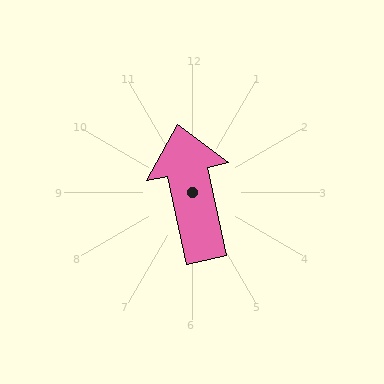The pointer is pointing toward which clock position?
Roughly 12 o'clock.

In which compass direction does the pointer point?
North.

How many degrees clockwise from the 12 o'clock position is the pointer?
Approximately 348 degrees.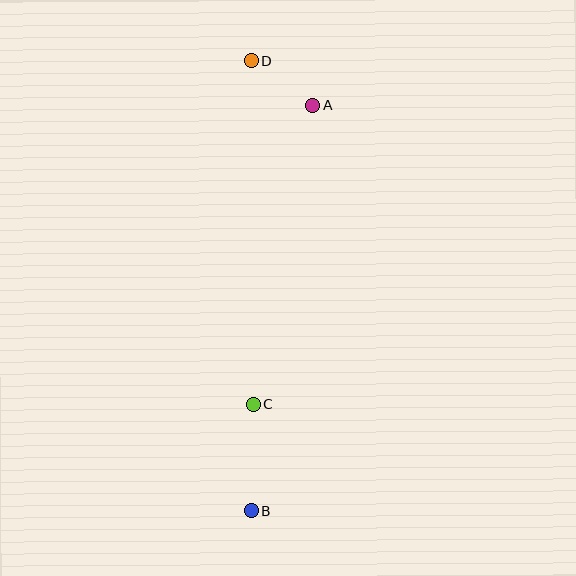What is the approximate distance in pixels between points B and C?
The distance between B and C is approximately 107 pixels.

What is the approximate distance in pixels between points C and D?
The distance between C and D is approximately 343 pixels.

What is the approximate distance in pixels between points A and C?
The distance between A and C is approximately 305 pixels.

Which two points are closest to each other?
Points A and D are closest to each other.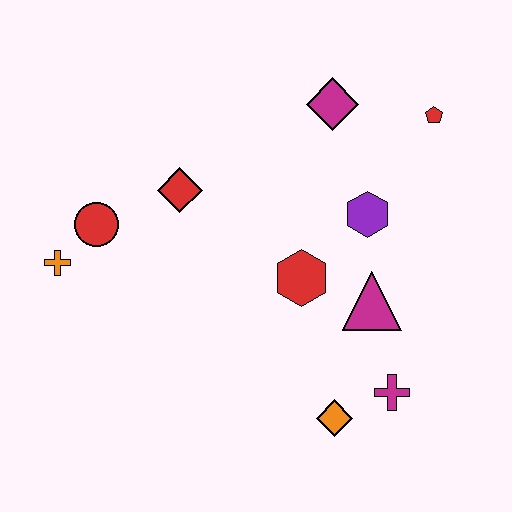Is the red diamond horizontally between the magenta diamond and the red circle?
Yes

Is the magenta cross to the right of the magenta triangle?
Yes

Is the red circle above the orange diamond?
Yes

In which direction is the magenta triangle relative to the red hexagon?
The magenta triangle is to the right of the red hexagon.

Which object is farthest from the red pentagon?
The orange cross is farthest from the red pentagon.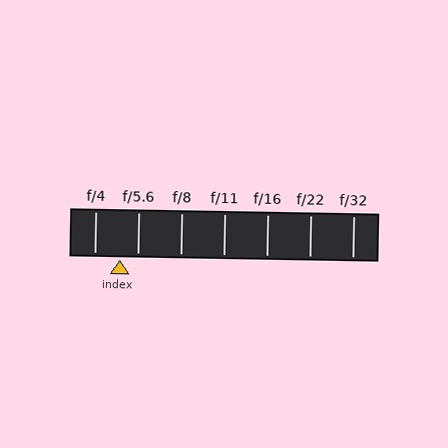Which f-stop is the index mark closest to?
The index mark is closest to f/5.6.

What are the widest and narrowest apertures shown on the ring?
The widest aperture shown is f/4 and the narrowest is f/32.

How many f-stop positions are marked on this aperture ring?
There are 7 f-stop positions marked.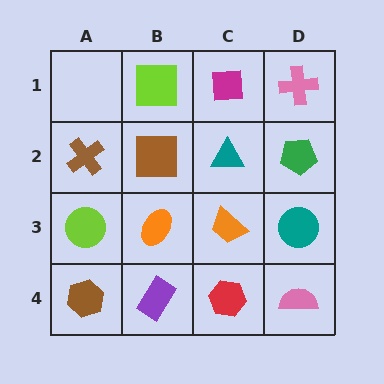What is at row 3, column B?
An orange ellipse.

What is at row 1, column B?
A lime square.